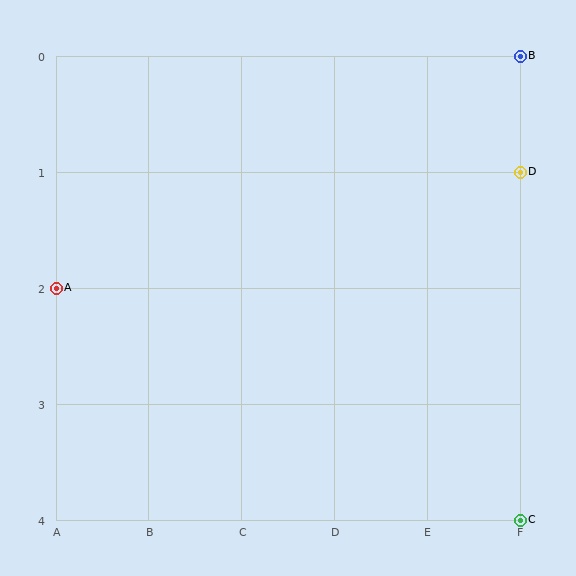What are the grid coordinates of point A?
Point A is at grid coordinates (A, 2).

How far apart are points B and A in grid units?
Points B and A are 5 columns and 2 rows apart (about 5.4 grid units diagonally).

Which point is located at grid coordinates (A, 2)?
Point A is at (A, 2).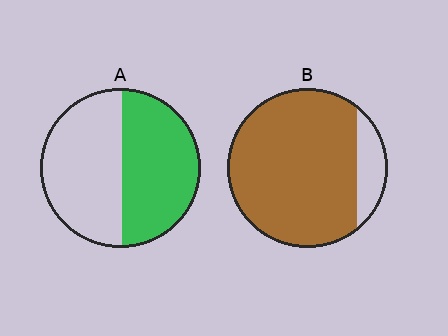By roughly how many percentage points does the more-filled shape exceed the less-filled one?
By roughly 40 percentage points (B over A).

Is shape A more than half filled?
Roughly half.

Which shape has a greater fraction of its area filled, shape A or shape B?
Shape B.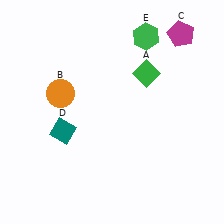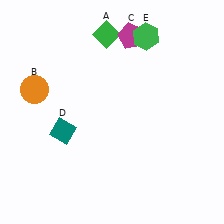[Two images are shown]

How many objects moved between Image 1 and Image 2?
3 objects moved between the two images.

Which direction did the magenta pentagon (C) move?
The magenta pentagon (C) moved left.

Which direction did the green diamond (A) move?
The green diamond (A) moved left.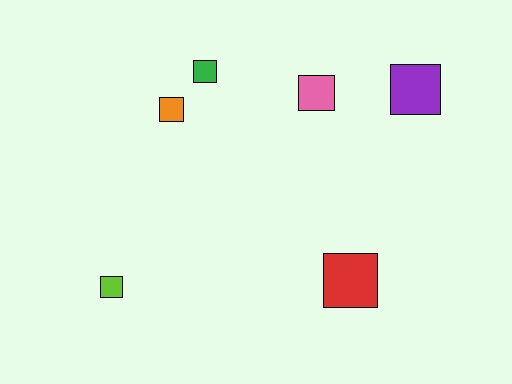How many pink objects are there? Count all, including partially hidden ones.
There is 1 pink object.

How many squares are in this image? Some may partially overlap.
There are 6 squares.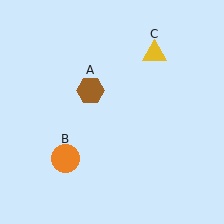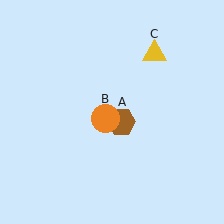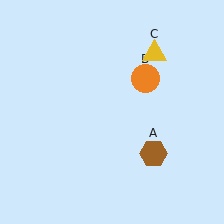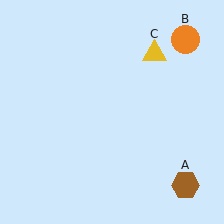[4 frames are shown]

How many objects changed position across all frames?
2 objects changed position: brown hexagon (object A), orange circle (object B).